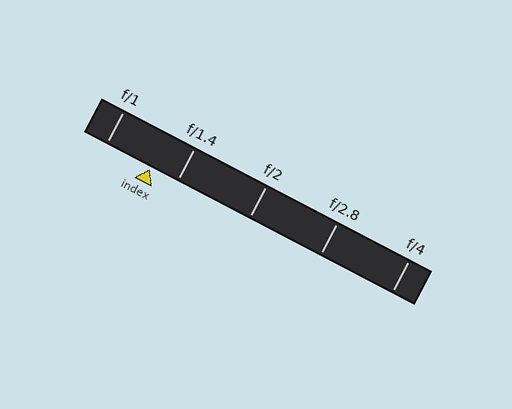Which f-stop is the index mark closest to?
The index mark is closest to f/1.4.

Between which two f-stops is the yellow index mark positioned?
The index mark is between f/1 and f/1.4.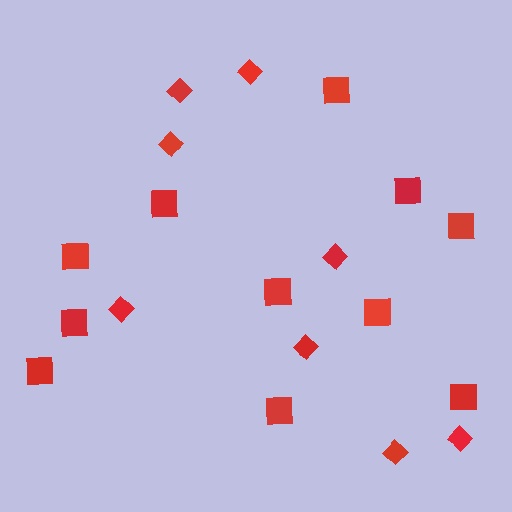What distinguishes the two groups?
There are 2 groups: one group of diamonds (8) and one group of squares (11).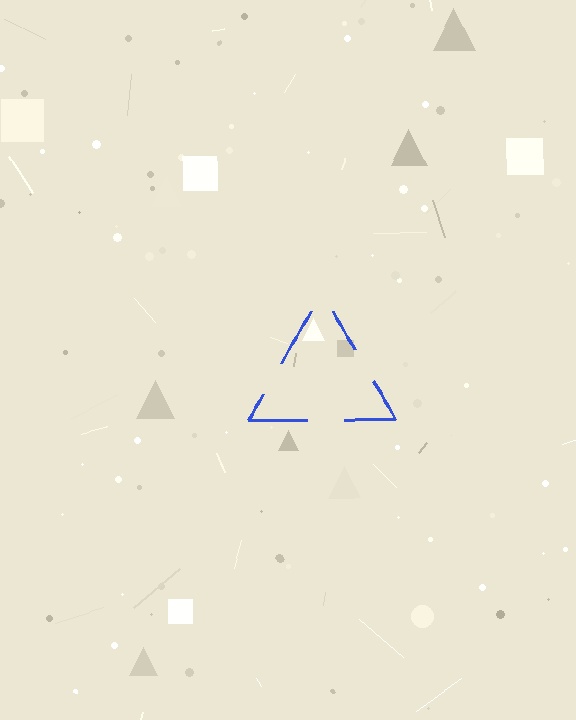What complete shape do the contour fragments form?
The contour fragments form a triangle.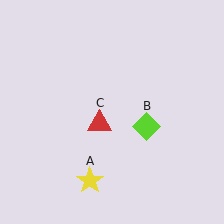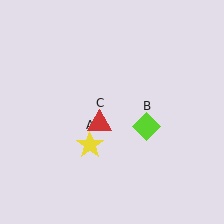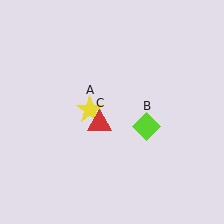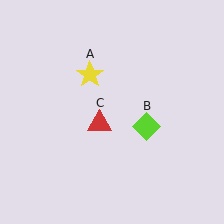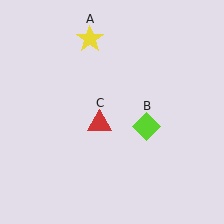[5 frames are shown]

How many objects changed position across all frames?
1 object changed position: yellow star (object A).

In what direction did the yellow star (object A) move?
The yellow star (object A) moved up.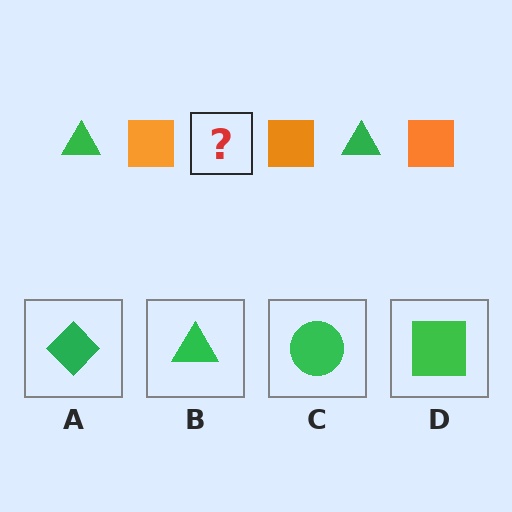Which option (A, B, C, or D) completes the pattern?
B.